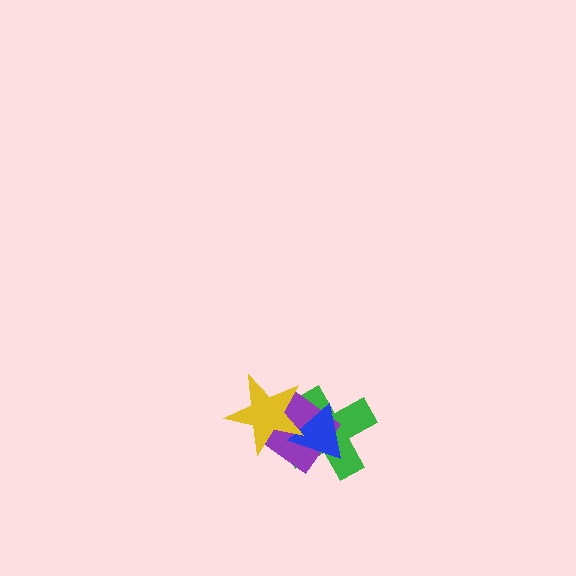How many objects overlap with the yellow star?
3 objects overlap with the yellow star.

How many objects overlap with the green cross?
3 objects overlap with the green cross.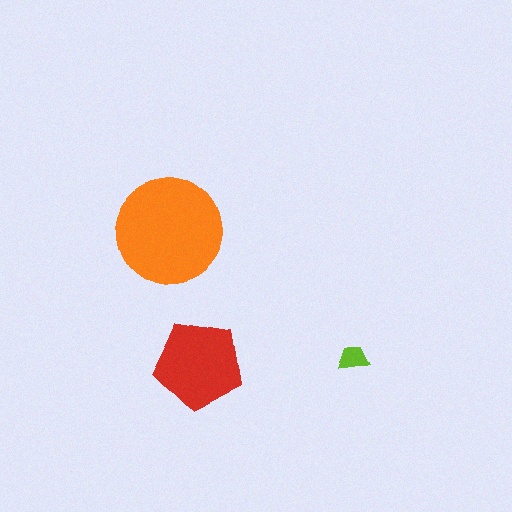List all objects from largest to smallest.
The orange circle, the red pentagon, the lime trapezoid.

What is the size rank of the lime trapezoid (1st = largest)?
3rd.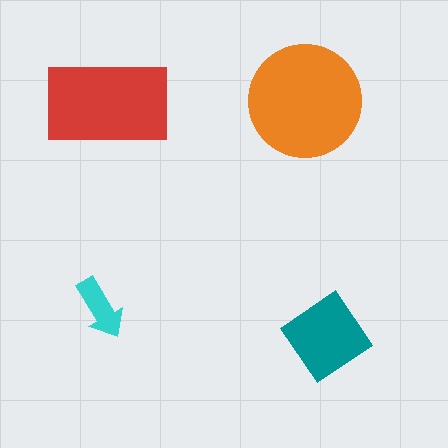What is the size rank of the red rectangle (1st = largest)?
2nd.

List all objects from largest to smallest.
The orange circle, the red rectangle, the teal diamond, the cyan arrow.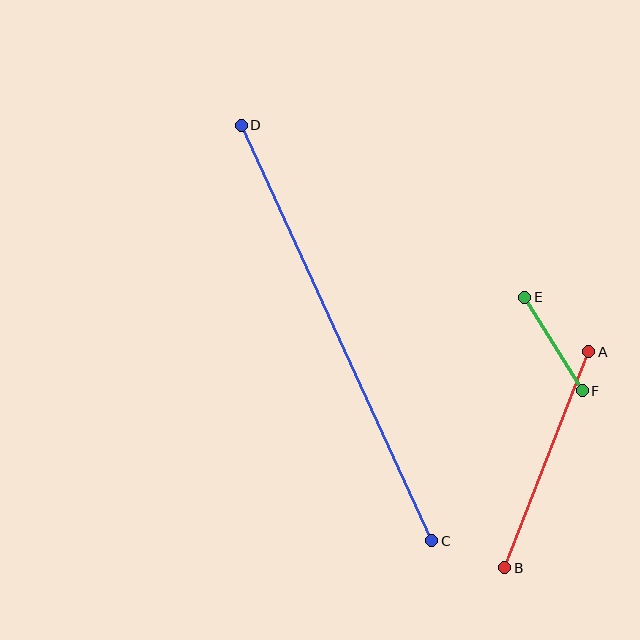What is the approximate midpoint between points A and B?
The midpoint is at approximately (547, 460) pixels.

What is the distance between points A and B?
The distance is approximately 232 pixels.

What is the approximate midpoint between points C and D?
The midpoint is at approximately (337, 333) pixels.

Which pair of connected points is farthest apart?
Points C and D are farthest apart.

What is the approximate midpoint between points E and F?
The midpoint is at approximately (554, 344) pixels.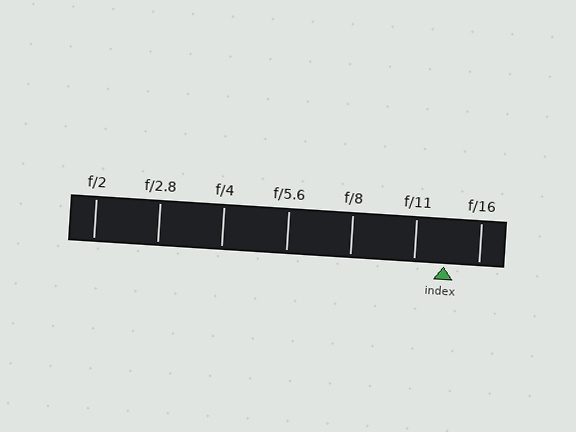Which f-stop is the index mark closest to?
The index mark is closest to f/11.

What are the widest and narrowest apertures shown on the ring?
The widest aperture shown is f/2 and the narrowest is f/16.